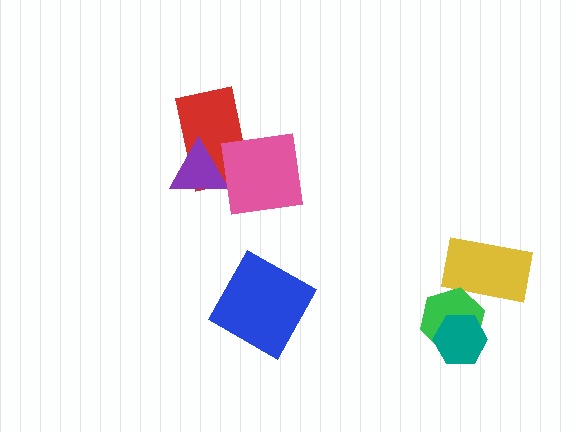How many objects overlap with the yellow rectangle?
1 object overlaps with the yellow rectangle.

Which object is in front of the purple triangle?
The pink square is in front of the purple triangle.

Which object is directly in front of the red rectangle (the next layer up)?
The purple triangle is directly in front of the red rectangle.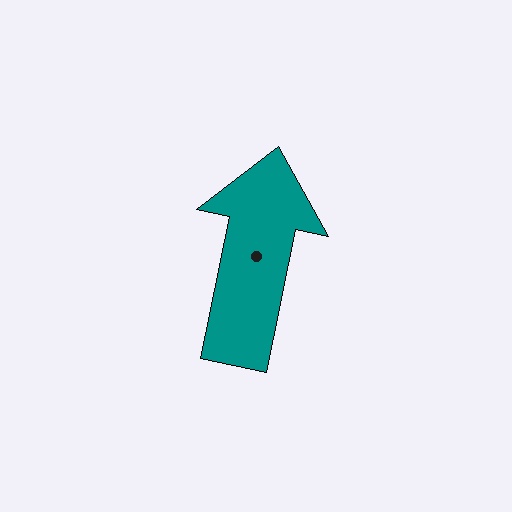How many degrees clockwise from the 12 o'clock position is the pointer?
Approximately 11 degrees.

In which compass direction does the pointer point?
North.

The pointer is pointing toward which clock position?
Roughly 12 o'clock.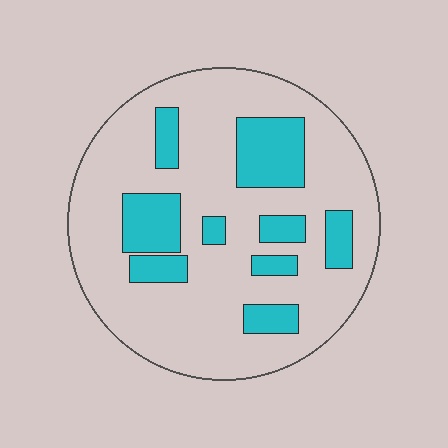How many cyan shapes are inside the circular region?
9.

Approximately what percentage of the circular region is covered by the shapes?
Approximately 25%.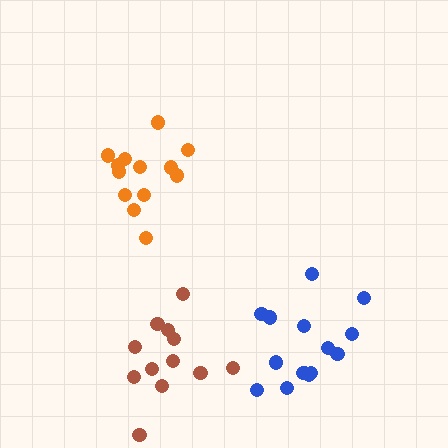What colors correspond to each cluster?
The clusters are colored: blue, brown, orange.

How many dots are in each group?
Group 1: 15 dots, Group 2: 12 dots, Group 3: 13 dots (40 total).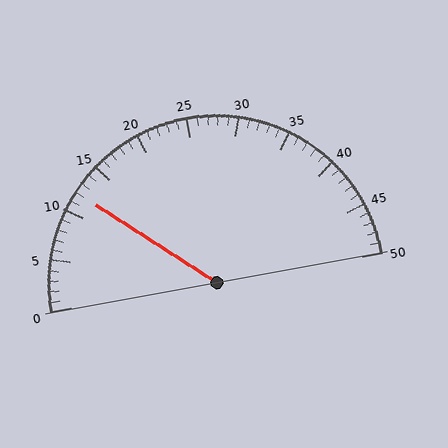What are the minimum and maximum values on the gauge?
The gauge ranges from 0 to 50.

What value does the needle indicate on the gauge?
The needle indicates approximately 12.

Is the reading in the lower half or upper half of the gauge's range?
The reading is in the lower half of the range (0 to 50).